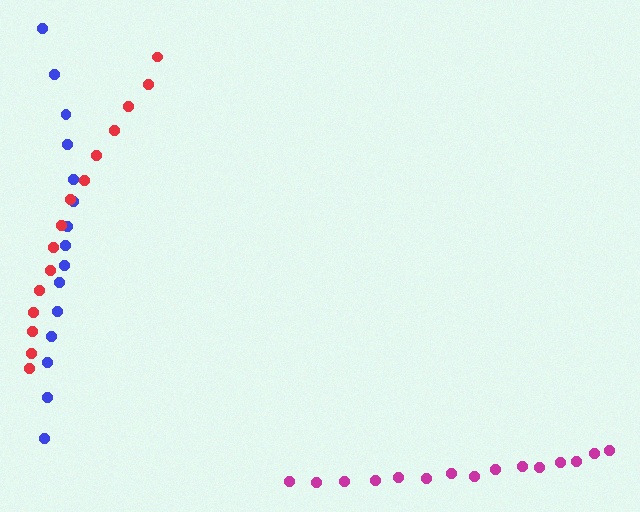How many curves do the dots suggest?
There are 3 distinct paths.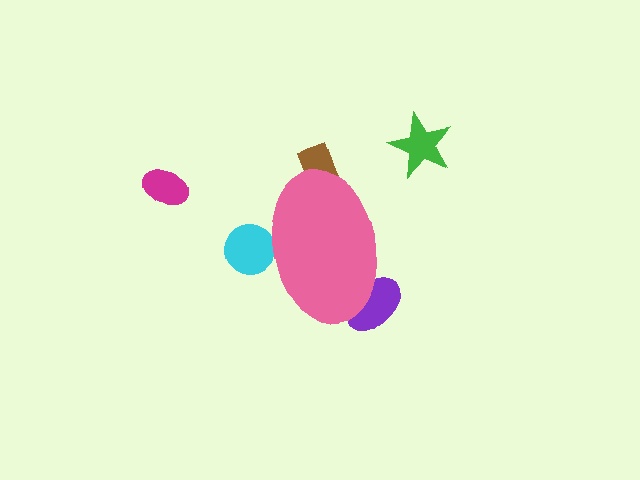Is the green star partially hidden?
No, the green star is fully visible.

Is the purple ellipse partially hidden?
Yes, the purple ellipse is partially hidden behind the pink ellipse.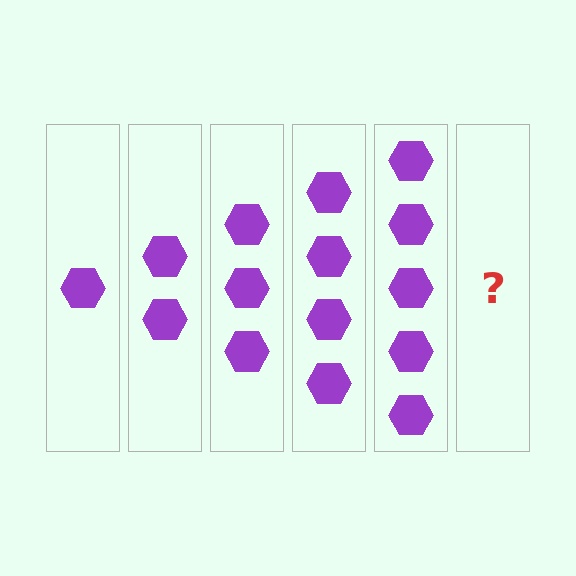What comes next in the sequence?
The next element should be 6 hexagons.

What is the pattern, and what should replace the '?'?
The pattern is that each step adds one more hexagon. The '?' should be 6 hexagons.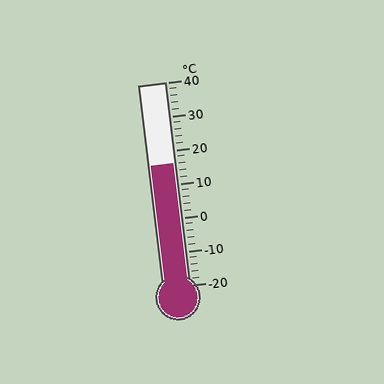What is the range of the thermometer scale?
The thermometer scale ranges from -20°C to 40°C.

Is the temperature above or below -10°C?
The temperature is above -10°C.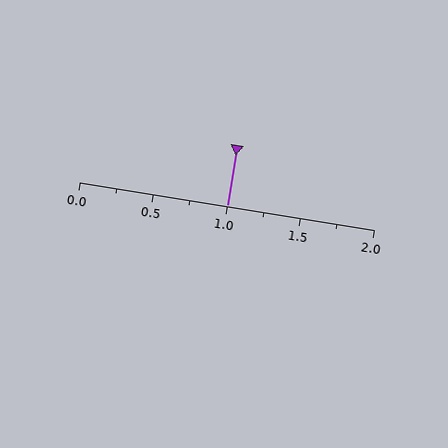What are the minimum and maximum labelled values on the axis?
The axis runs from 0.0 to 2.0.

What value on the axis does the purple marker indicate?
The marker indicates approximately 1.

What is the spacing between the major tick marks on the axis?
The major ticks are spaced 0.5 apart.